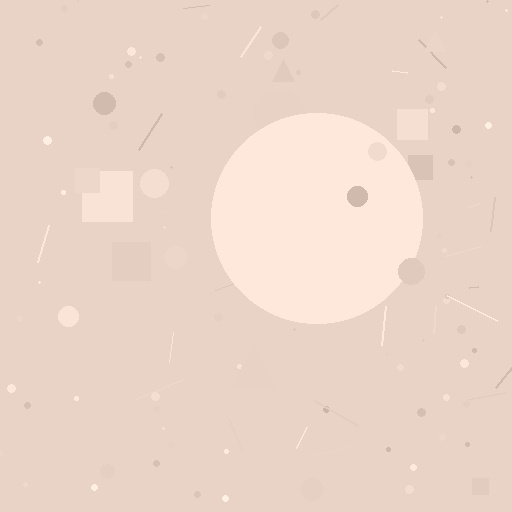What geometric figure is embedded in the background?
A circle is embedded in the background.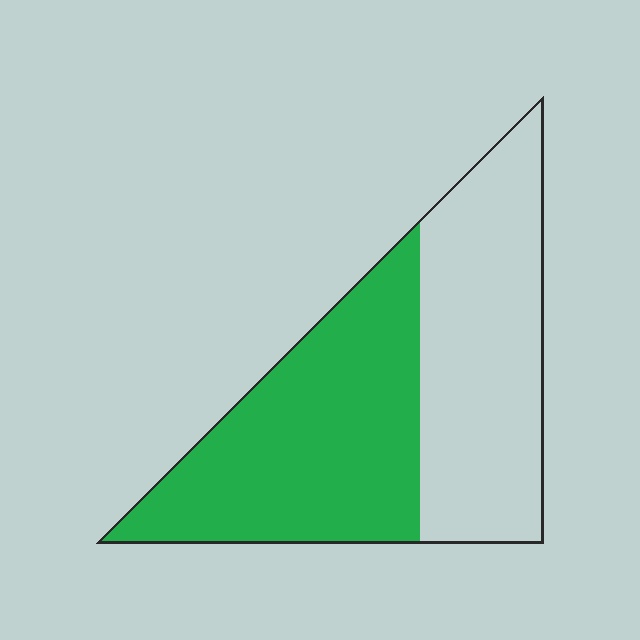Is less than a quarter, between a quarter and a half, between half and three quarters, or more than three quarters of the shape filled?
Between half and three quarters.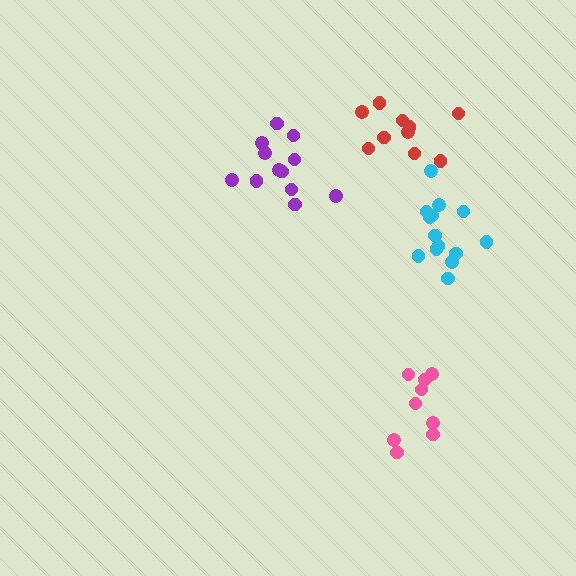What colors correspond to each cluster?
The clusters are colored: pink, purple, red, cyan.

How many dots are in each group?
Group 1: 9 dots, Group 2: 12 dots, Group 3: 10 dots, Group 4: 14 dots (45 total).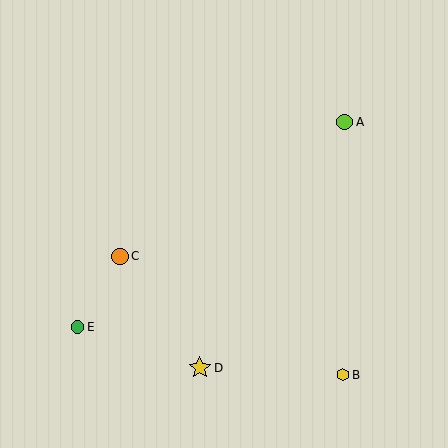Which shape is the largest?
The yellow star (labeled D) is the largest.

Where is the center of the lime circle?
The center of the lime circle is at (345, 122).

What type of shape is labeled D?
Shape D is a yellow star.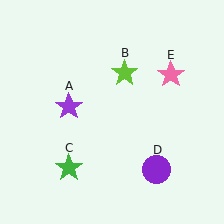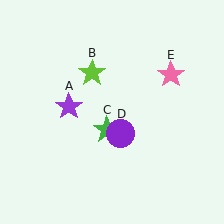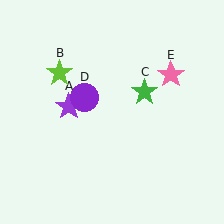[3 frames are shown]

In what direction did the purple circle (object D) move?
The purple circle (object D) moved up and to the left.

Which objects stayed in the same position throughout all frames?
Purple star (object A) and pink star (object E) remained stationary.